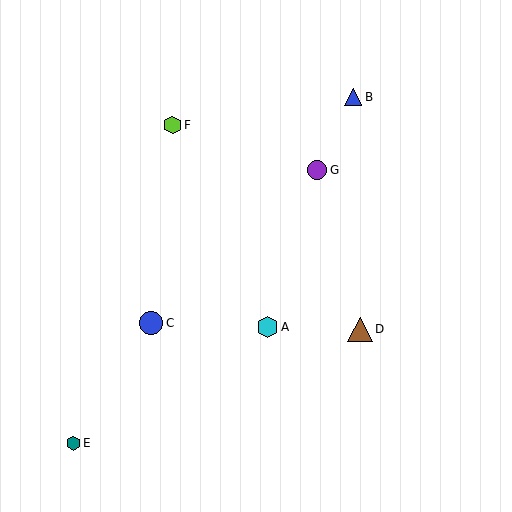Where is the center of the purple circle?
The center of the purple circle is at (317, 170).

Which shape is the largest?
The brown triangle (labeled D) is the largest.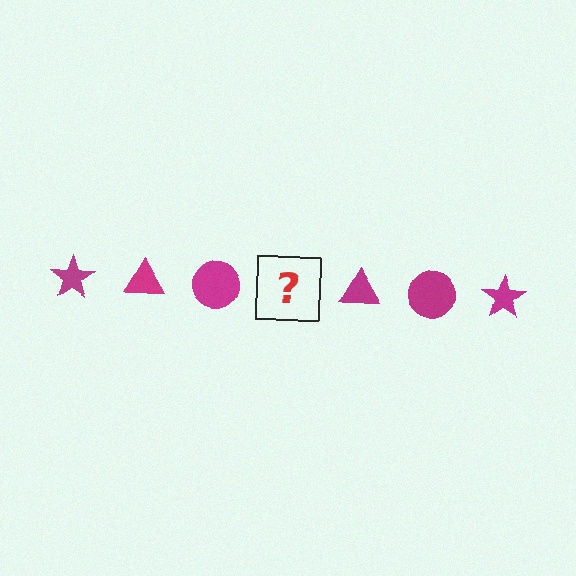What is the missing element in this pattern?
The missing element is a magenta star.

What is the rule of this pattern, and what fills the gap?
The rule is that the pattern cycles through star, triangle, circle shapes in magenta. The gap should be filled with a magenta star.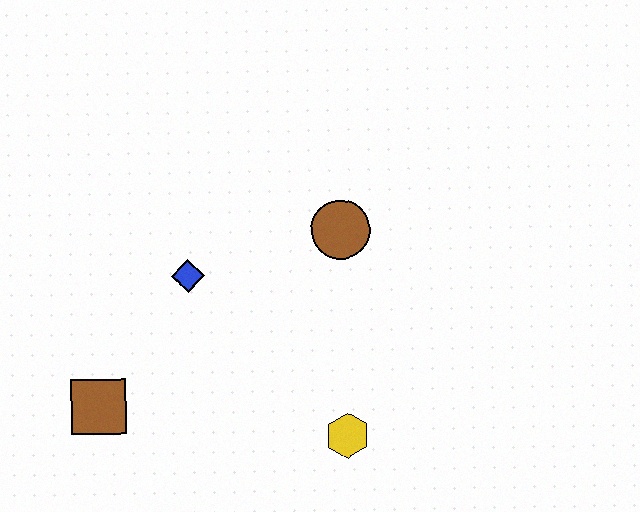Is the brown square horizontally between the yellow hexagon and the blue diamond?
No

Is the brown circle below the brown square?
No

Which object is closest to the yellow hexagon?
The brown circle is closest to the yellow hexagon.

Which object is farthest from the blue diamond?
The yellow hexagon is farthest from the blue diamond.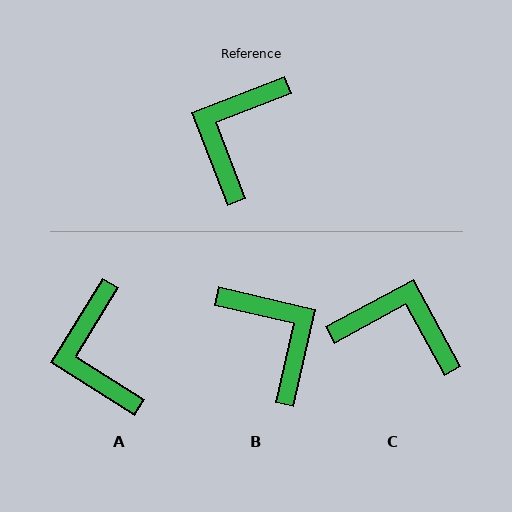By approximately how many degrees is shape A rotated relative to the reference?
Approximately 37 degrees counter-clockwise.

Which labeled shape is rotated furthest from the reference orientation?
B, about 124 degrees away.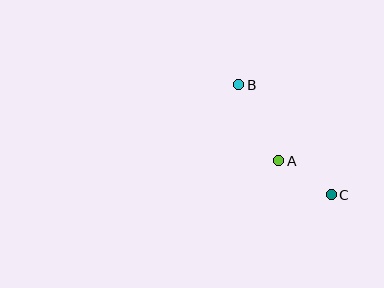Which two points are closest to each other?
Points A and C are closest to each other.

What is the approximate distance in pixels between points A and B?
The distance between A and B is approximately 85 pixels.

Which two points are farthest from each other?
Points B and C are farthest from each other.